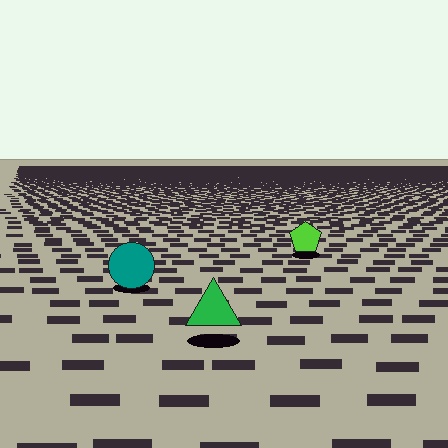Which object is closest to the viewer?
The green triangle is closest. The texture marks near it are larger and more spread out.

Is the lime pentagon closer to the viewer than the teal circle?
No. The teal circle is closer — you can tell from the texture gradient: the ground texture is coarser near it.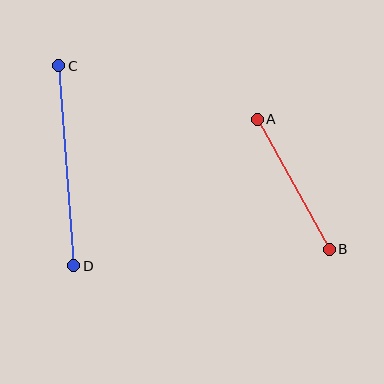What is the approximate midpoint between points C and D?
The midpoint is at approximately (66, 166) pixels.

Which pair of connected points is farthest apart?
Points C and D are farthest apart.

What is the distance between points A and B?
The distance is approximately 149 pixels.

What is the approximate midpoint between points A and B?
The midpoint is at approximately (293, 184) pixels.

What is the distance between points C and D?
The distance is approximately 200 pixels.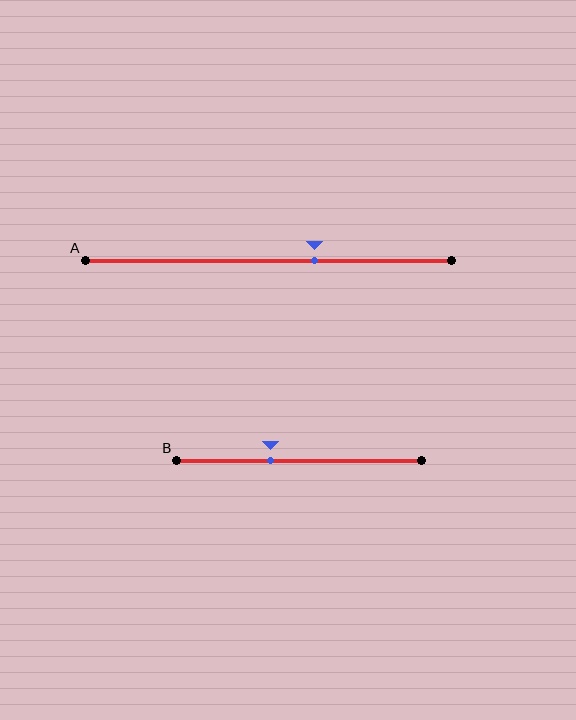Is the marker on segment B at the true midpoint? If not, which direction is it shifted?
No, the marker on segment B is shifted to the left by about 12% of the segment length.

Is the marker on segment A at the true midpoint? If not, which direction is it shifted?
No, the marker on segment A is shifted to the right by about 13% of the segment length.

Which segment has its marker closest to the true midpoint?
Segment B has its marker closest to the true midpoint.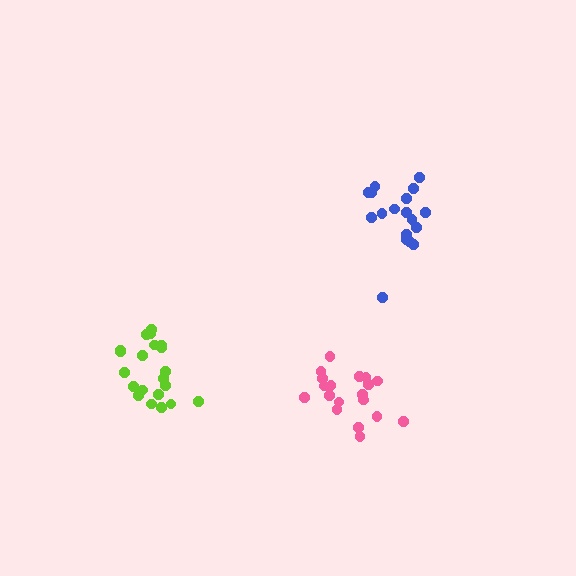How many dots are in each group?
Group 1: 21 dots, Group 2: 18 dots, Group 3: 19 dots (58 total).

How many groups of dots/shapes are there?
There are 3 groups.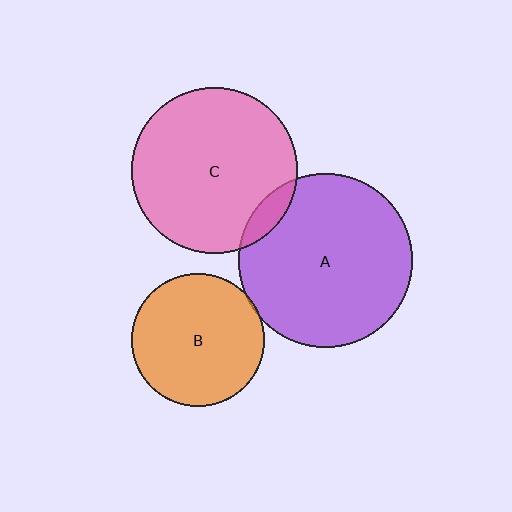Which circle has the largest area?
Circle A (purple).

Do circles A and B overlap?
Yes.